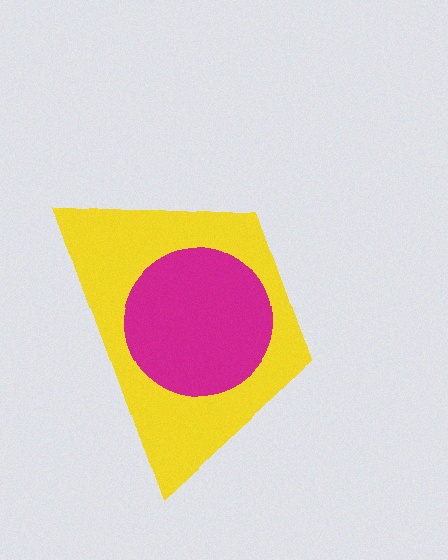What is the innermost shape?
The magenta circle.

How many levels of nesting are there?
2.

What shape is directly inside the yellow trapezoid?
The magenta circle.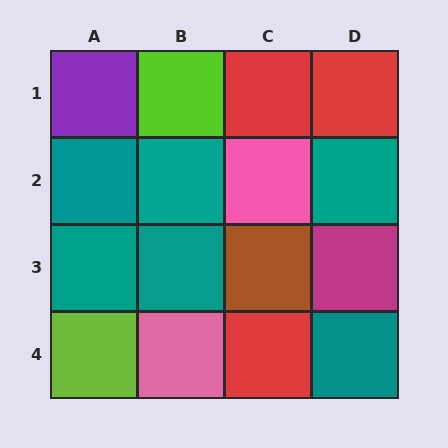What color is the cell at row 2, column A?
Teal.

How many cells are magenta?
1 cell is magenta.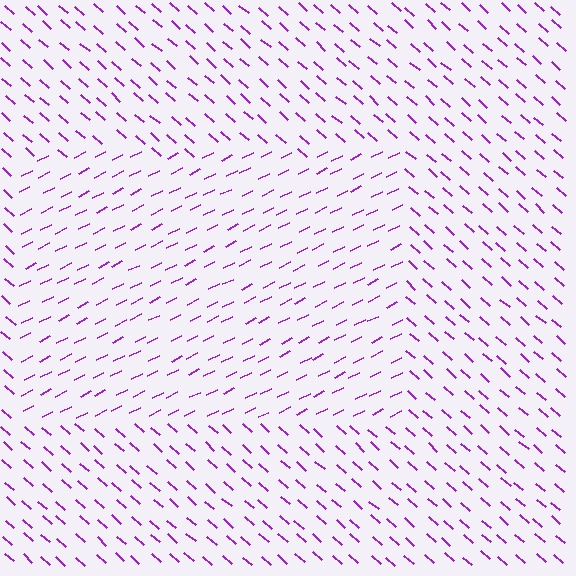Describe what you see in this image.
The image is filled with small purple line segments. A rectangle region in the image has lines oriented differently from the surrounding lines, creating a visible texture boundary.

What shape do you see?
I see a rectangle.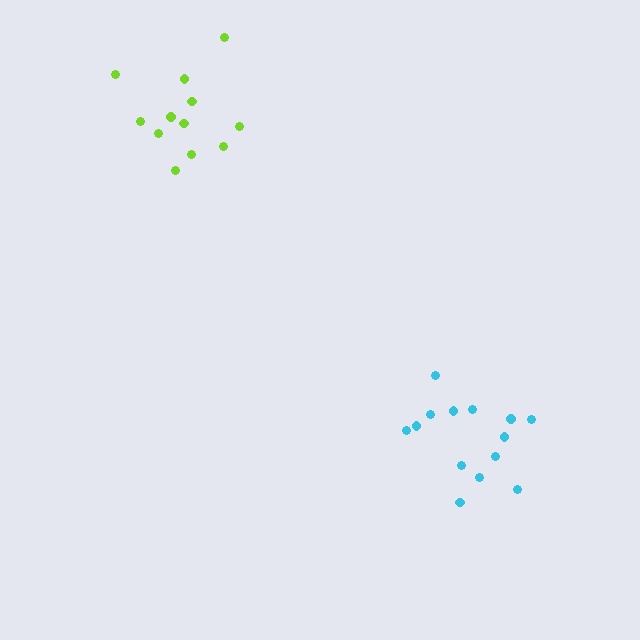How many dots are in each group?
Group 1: 12 dots, Group 2: 14 dots (26 total).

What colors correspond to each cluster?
The clusters are colored: lime, cyan.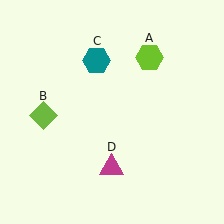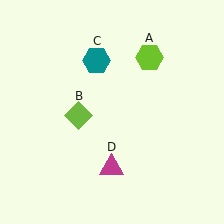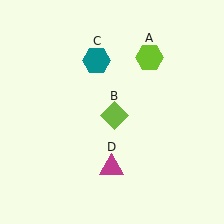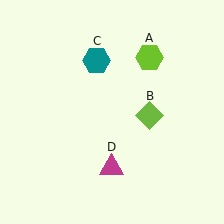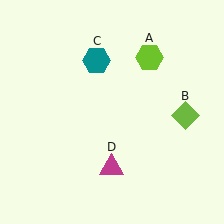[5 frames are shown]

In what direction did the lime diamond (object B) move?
The lime diamond (object B) moved right.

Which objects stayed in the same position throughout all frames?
Lime hexagon (object A) and teal hexagon (object C) and magenta triangle (object D) remained stationary.